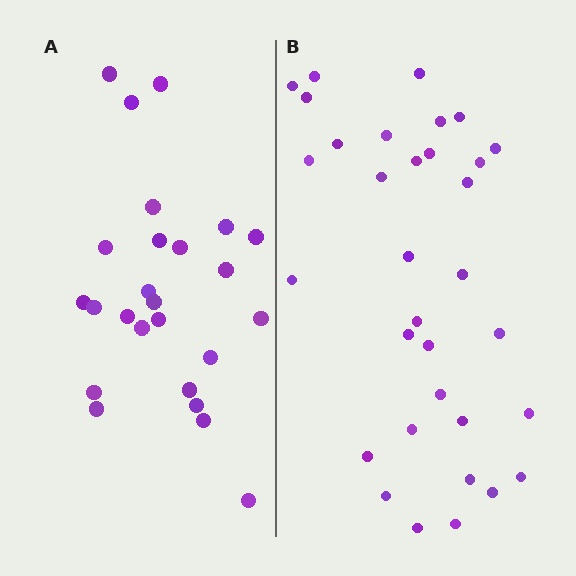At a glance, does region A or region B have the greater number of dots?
Region B (the right region) has more dots.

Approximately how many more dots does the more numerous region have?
Region B has roughly 8 or so more dots than region A.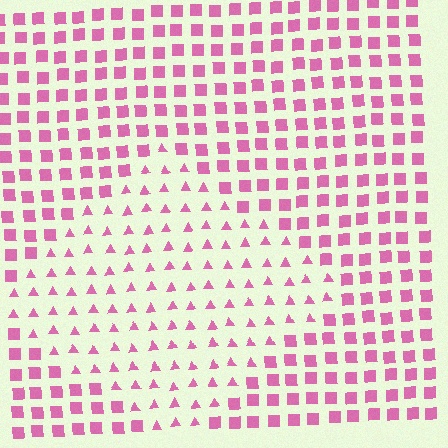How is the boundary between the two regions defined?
The boundary is defined by a change in element shape: triangles inside vs. squares outside. All elements share the same color and spacing.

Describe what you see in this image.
The image is filled with small pink elements arranged in a uniform grid. A diamond-shaped region contains triangles, while the surrounding area contains squares. The boundary is defined purely by the change in element shape.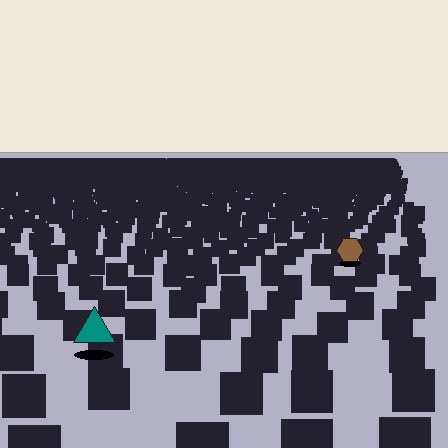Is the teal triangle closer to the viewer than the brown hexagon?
Yes. The teal triangle is closer — you can tell from the texture gradient: the ground texture is coarser near it.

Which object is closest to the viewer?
The teal triangle is closest. The texture marks near it are larger and more spread out.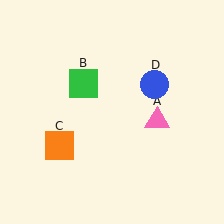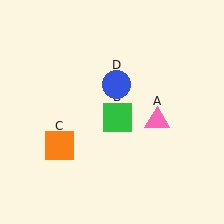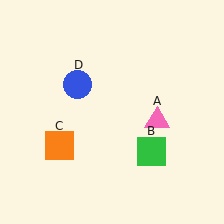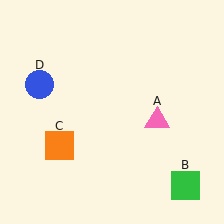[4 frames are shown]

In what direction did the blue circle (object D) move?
The blue circle (object D) moved left.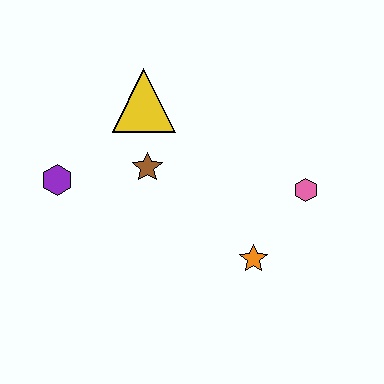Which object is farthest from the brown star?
The pink hexagon is farthest from the brown star.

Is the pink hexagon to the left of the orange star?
No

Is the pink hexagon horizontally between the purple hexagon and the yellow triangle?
No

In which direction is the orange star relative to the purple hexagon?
The orange star is to the right of the purple hexagon.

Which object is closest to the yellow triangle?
The brown star is closest to the yellow triangle.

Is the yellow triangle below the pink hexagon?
No